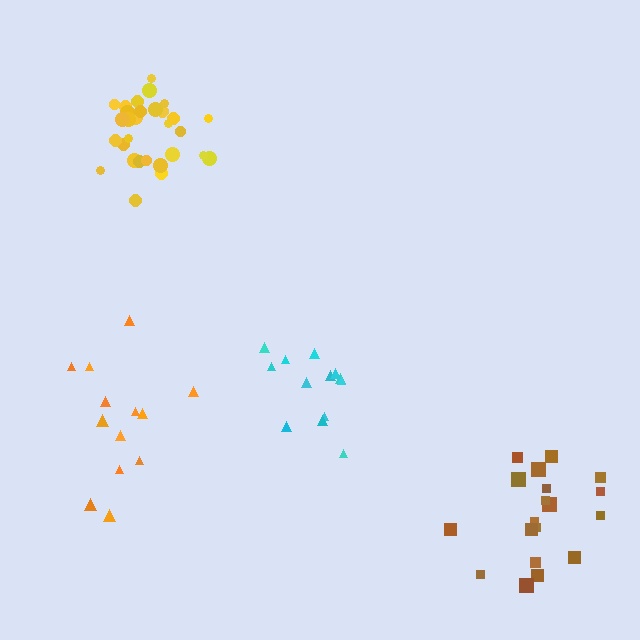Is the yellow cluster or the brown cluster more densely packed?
Yellow.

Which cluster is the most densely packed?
Yellow.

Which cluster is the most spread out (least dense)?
Orange.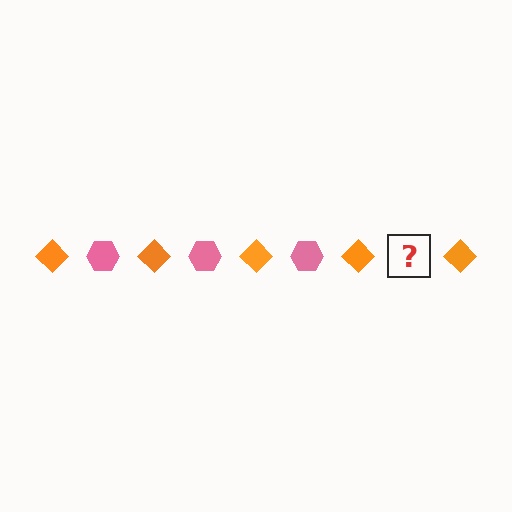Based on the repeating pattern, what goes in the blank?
The blank should be a pink hexagon.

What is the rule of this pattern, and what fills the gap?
The rule is that the pattern alternates between orange diamond and pink hexagon. The gap should be filled with a pink hexagon.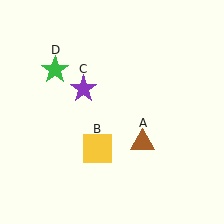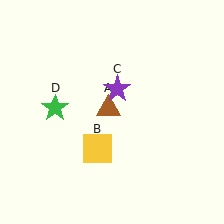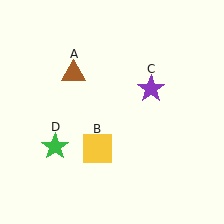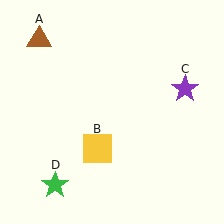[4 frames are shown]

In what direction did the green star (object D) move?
The green star (object D) moved down.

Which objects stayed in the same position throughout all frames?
Yellow square (object B) remained stationary.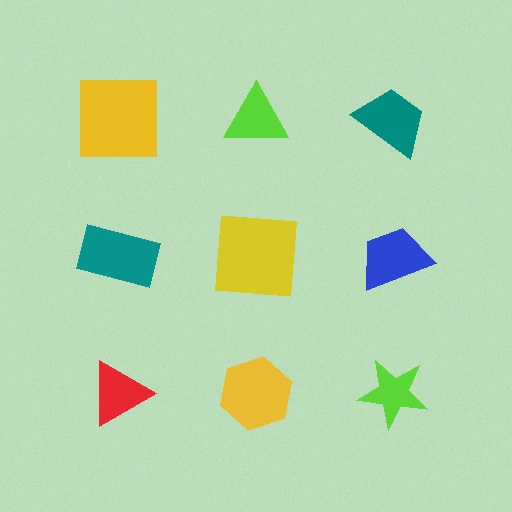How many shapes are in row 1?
3 shapes.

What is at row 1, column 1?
A yellow square.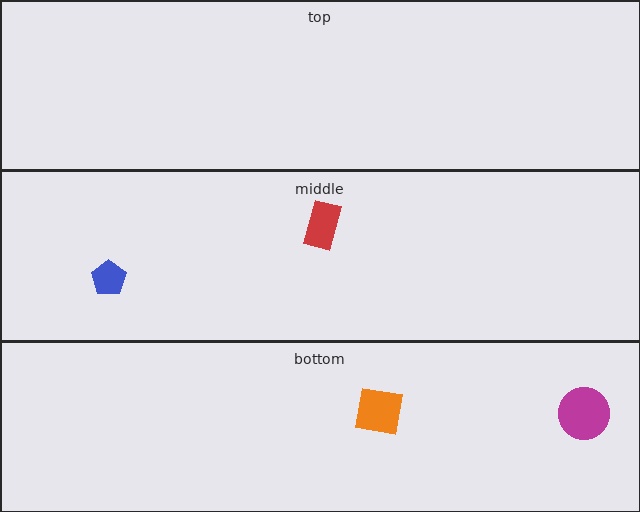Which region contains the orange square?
The bottom region.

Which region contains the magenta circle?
The bottom region.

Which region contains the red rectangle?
The middle region.